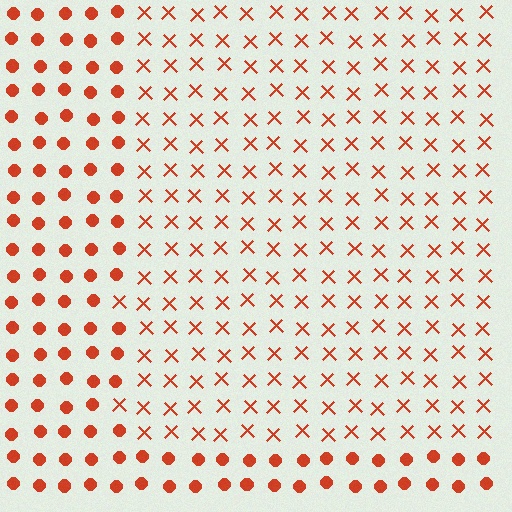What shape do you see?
I see a rectangle.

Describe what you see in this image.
The image is filled with small red elements arranged in a uniform grid. A rectangle-shaped region contains X marks, while the surrounding area contains circles. The boundary is defined purely by the change in element shape.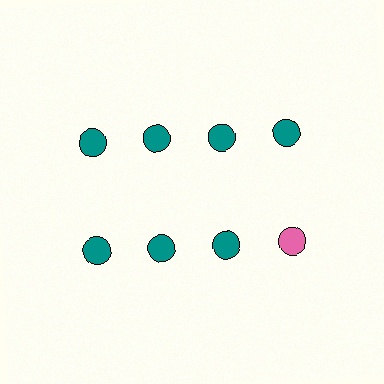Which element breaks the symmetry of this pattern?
The pink circle in the second row, second from right column breaks the symmetry. All other shapes are teal circles.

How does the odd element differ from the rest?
It has a different color: pink instead of teal.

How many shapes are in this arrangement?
There are 8 shapes arranged in a grid pattern.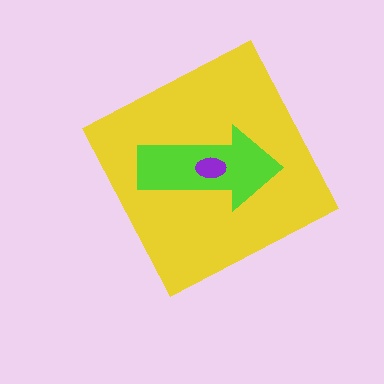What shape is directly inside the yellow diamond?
The lime arrow.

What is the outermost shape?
The yellow diamond.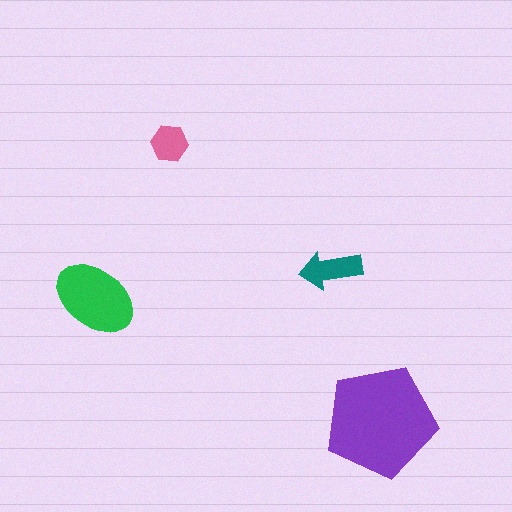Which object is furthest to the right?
The purple pentagon is rightmost.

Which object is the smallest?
The pink hexagon.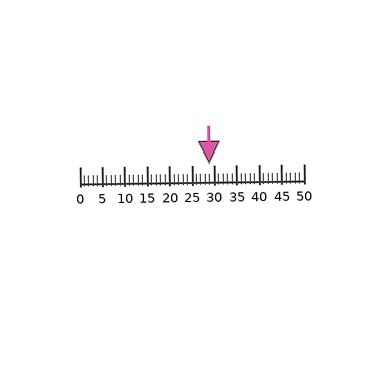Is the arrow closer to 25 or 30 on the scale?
The arrow is closer to 30.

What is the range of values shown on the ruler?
The ruler shows values from 0 to 50.